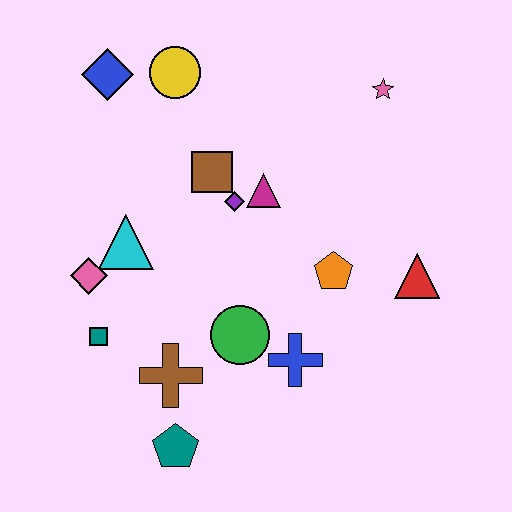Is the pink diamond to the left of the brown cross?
Yes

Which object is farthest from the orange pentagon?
The blue diamond is farthest from the orange pentagon.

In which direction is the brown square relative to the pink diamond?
The brown square is to the right of the pink diamond.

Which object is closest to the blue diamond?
The yellow circle is closest to the blue diamond.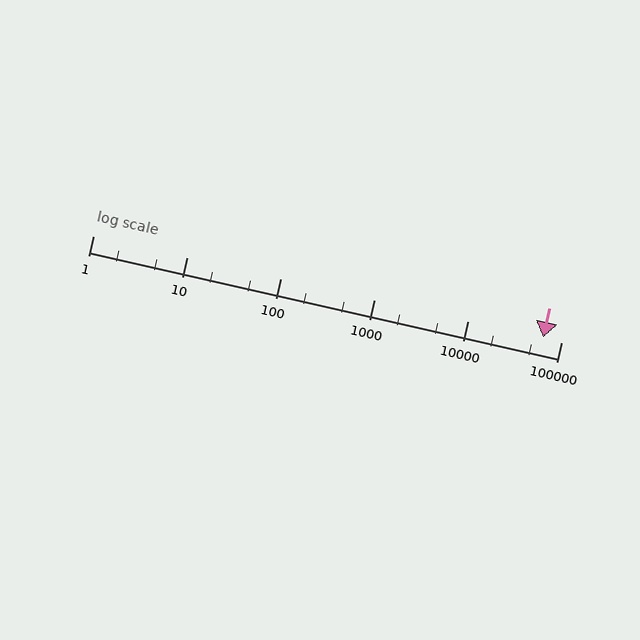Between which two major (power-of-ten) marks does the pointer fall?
The pointer is between 10000 and 100000.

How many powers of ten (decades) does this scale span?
The scale spans 5 decades, from 1 to 100000.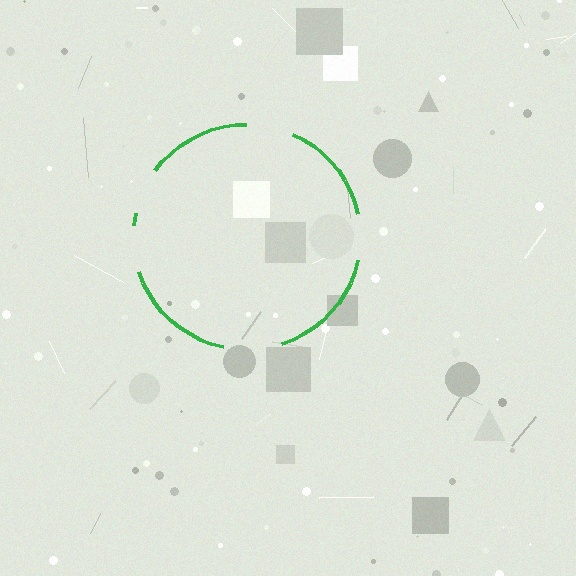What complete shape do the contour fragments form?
The contour fragments form a circle.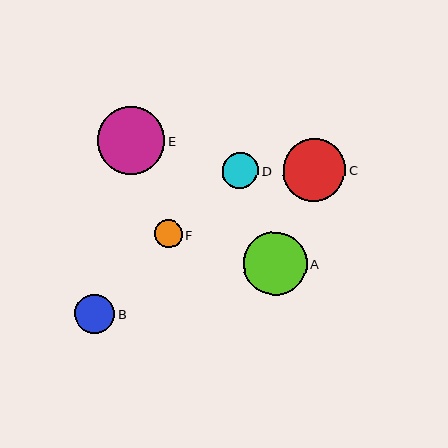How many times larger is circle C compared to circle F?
Circle C is approximately 2.3 times the size of circle F.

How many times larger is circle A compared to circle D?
Circle A is approximately 1.7 times the size of circle D.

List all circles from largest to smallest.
From largest to smallest: E, A, C, B, D, F.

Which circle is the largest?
Circle E is the largest with a size of approximately 68 pixels.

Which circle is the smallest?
Circle F is the smallest with a size of approximately 28 pixels.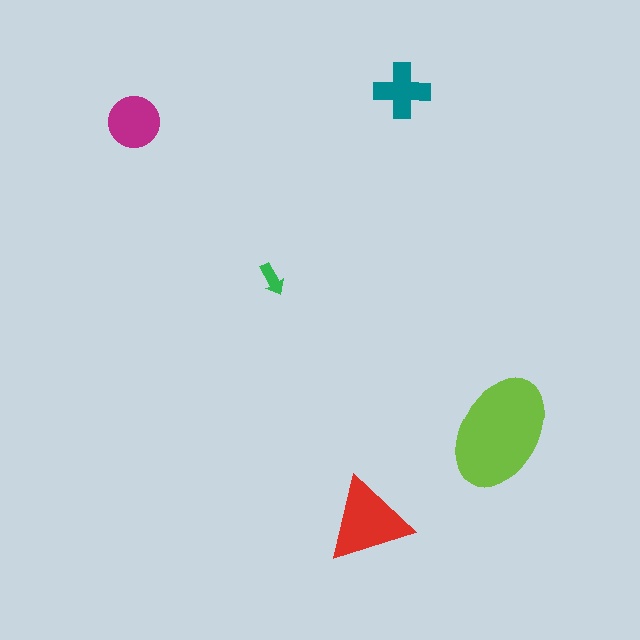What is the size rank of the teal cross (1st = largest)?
4th.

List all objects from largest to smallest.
The lime ellipse, the red triangle, the magenta circle, the teal cross, the green arrow.